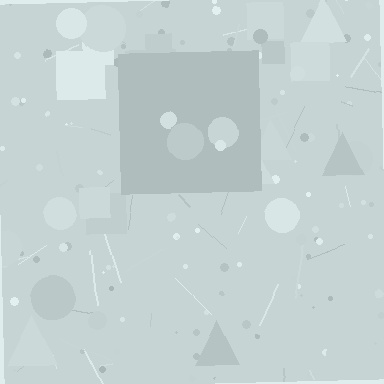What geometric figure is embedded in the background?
A square is embedded in the background.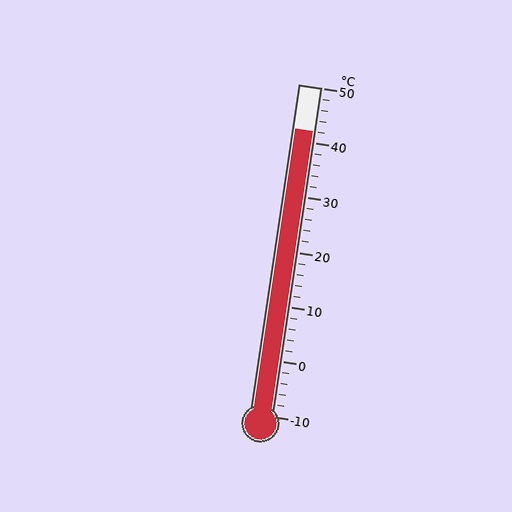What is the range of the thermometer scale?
The thermometer scale ranges from -10°C to 50°C.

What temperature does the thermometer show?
The thermometer shows approximately 42°C.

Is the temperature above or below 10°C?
The temperature is above 10°C.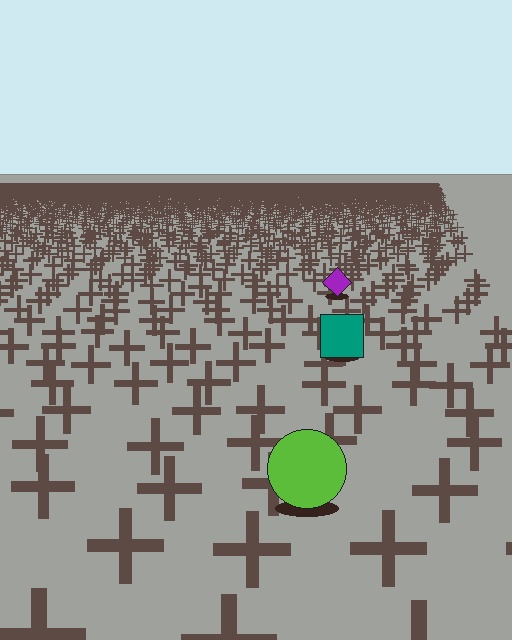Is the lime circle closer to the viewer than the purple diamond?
Yes. The lime circle is closer — you can tell from the texture gradient: the ground texture is coarser near it.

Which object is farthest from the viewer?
The purple diamond is farthest from the viewer. It appears smaller and the ground texture around it is denser.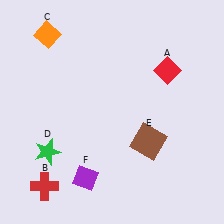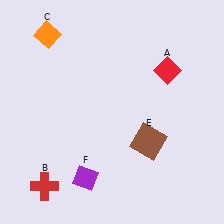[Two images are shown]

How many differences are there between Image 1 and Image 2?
There is 1 difference between the two images.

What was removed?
The green star (D) was removed in Image 2.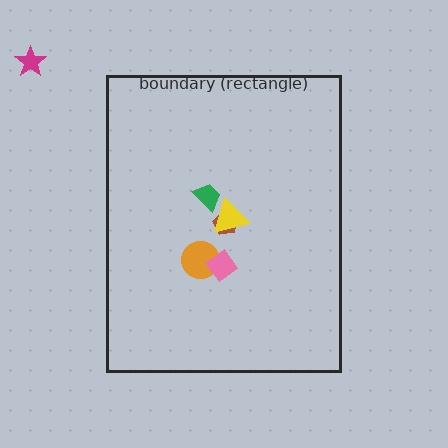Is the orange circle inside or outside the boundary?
Inside.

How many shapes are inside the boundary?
5 inside, 1 outside.